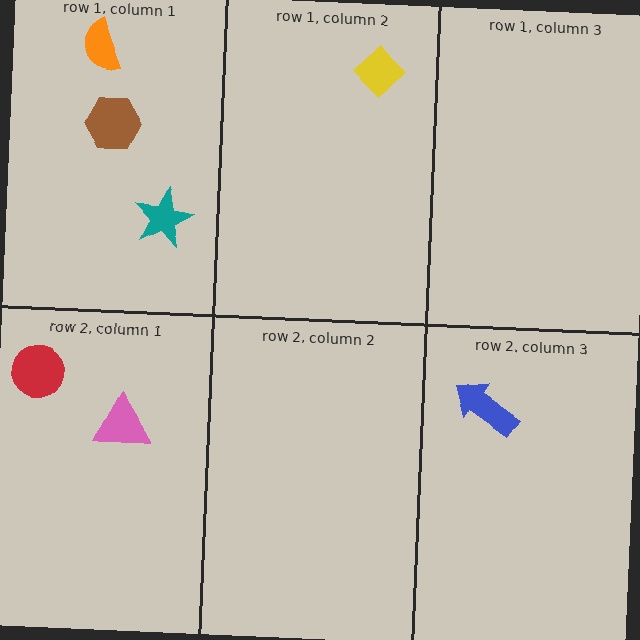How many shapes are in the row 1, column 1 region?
3.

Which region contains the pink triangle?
The row 2, column 1 region.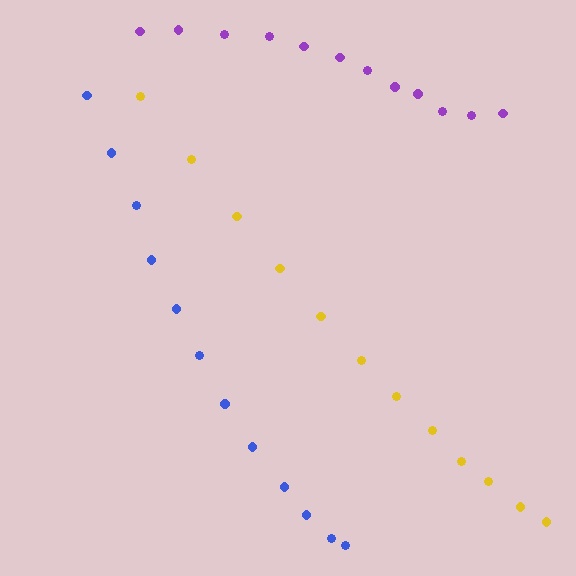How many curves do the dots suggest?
There are 3 distinct paths.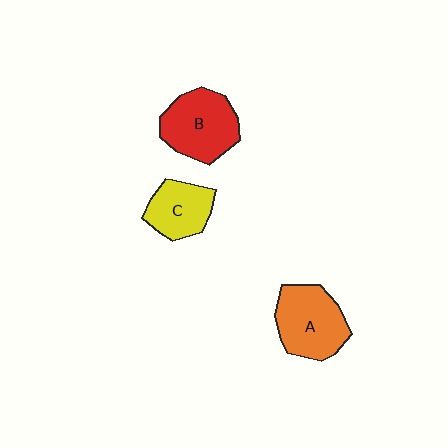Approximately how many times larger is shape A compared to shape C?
Approximately 1.4 times.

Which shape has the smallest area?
Shape C (yellow).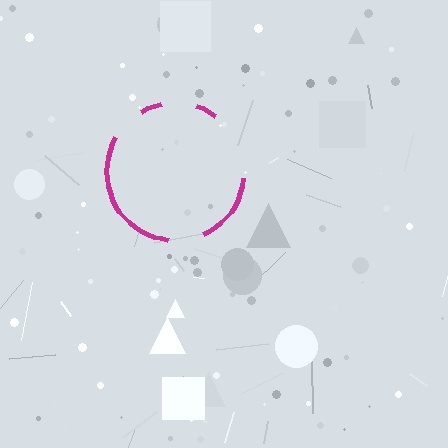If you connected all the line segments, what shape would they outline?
They would outline a circle.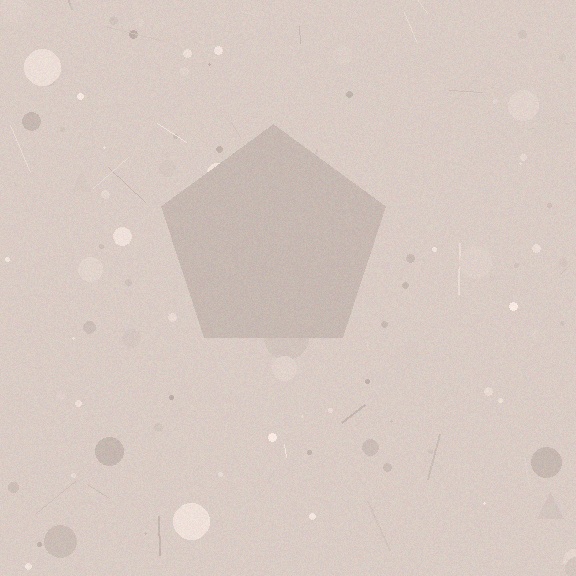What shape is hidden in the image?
A pentagon is hidden in the image.